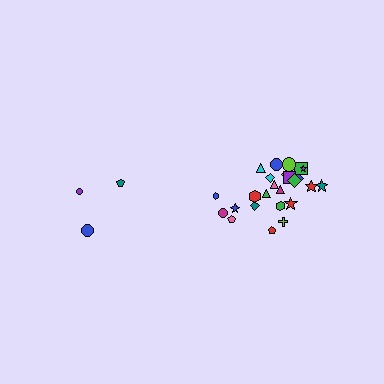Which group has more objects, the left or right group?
The right group.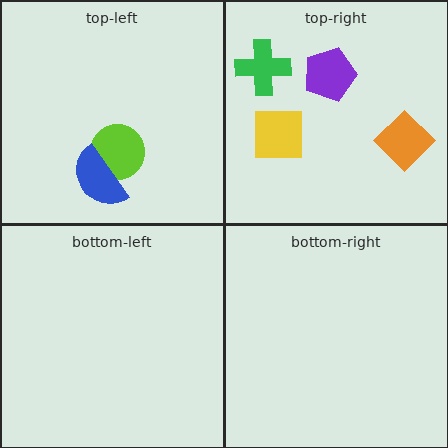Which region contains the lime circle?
The top-left region.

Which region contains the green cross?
The top-right region.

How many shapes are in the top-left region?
2.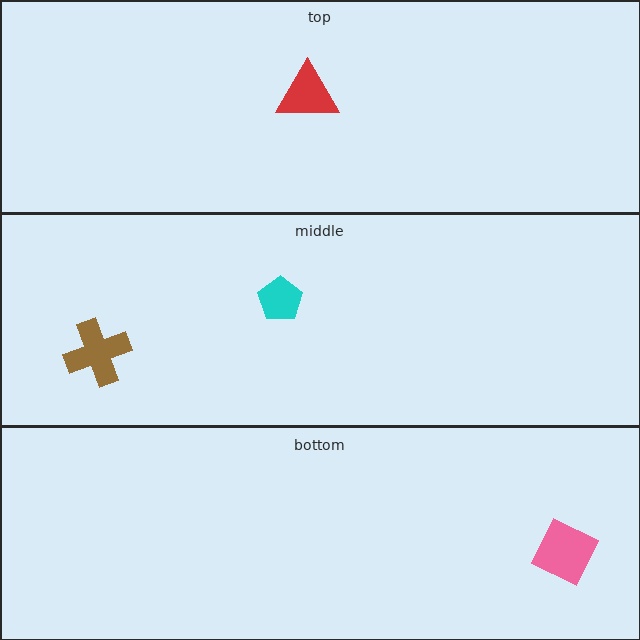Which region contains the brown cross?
The middle region.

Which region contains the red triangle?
The top region.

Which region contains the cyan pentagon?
The middle region.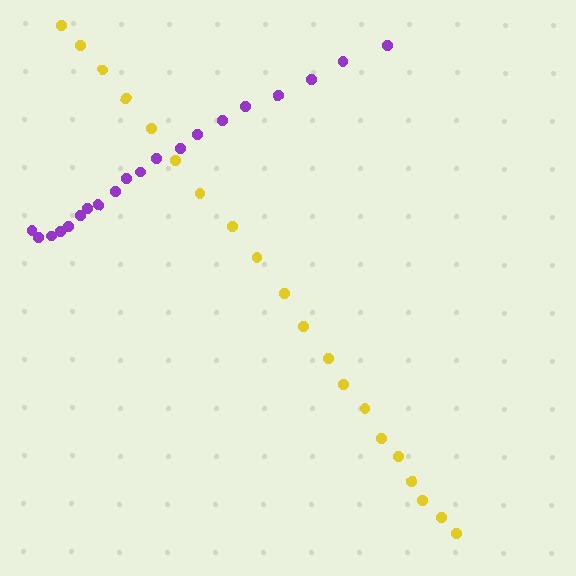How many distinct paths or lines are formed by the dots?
There are 2 distinct paths.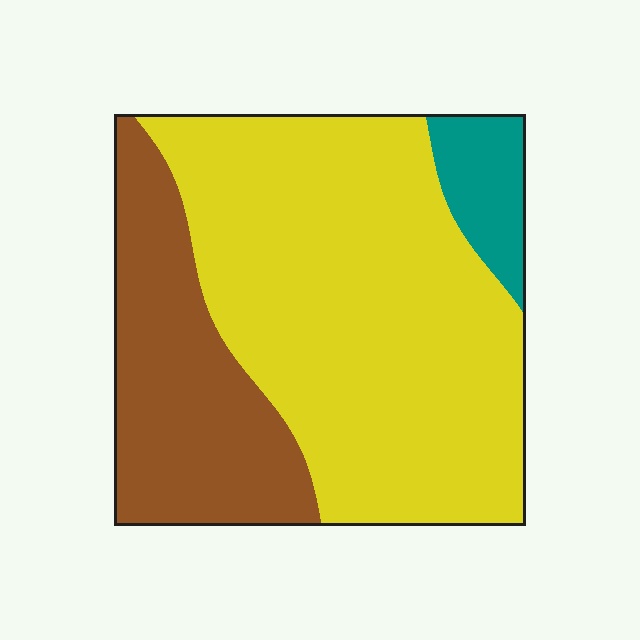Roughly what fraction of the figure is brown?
Brown takes up between a sixth and a third of the figure.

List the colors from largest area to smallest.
From largest to smallest: yellow, brown, teal.